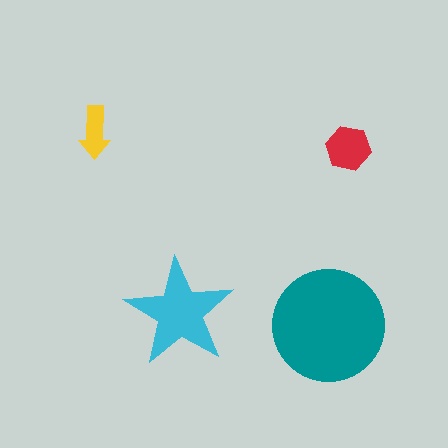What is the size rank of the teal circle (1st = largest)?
1st.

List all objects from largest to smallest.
The teal circle, the cyan star, the red hexagon, the yellow arrow.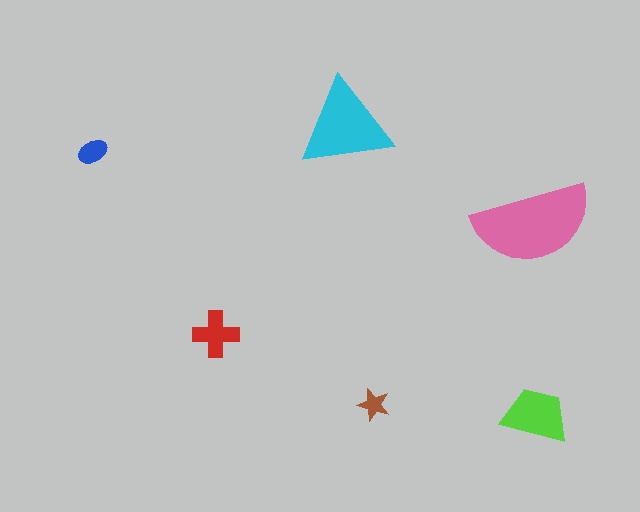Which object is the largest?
The pink semicircle.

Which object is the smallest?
The brown star.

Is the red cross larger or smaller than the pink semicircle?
Smaller.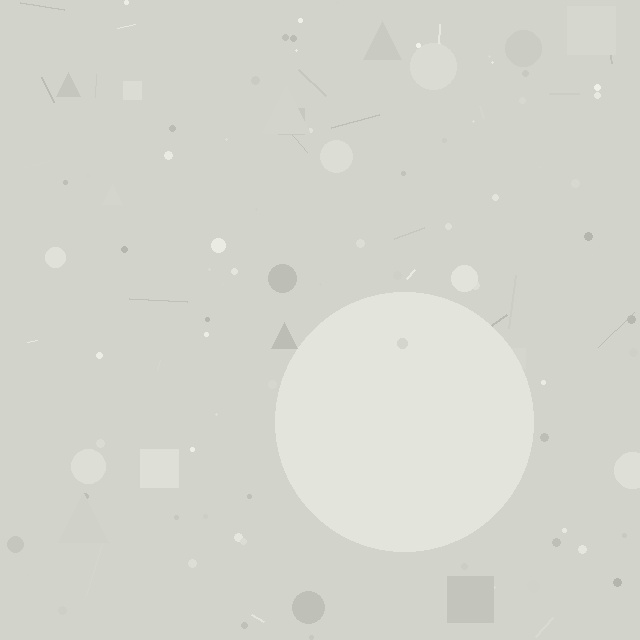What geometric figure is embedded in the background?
A circle is embedded in the background.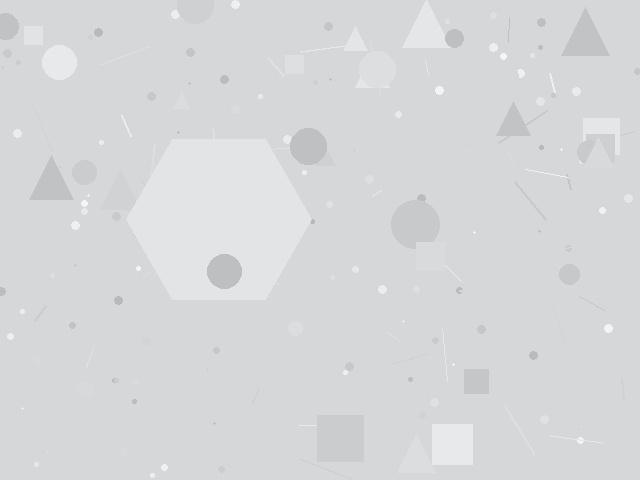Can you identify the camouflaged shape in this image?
The camouflaged shape is a hexagon.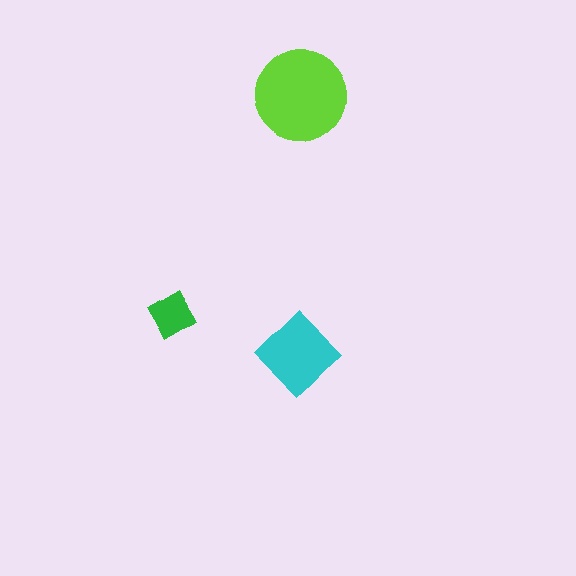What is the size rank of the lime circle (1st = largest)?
1st.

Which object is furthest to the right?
The cyan diamond is rightmost.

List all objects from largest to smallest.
The lime circle, the cyan diamond, the green diamond.